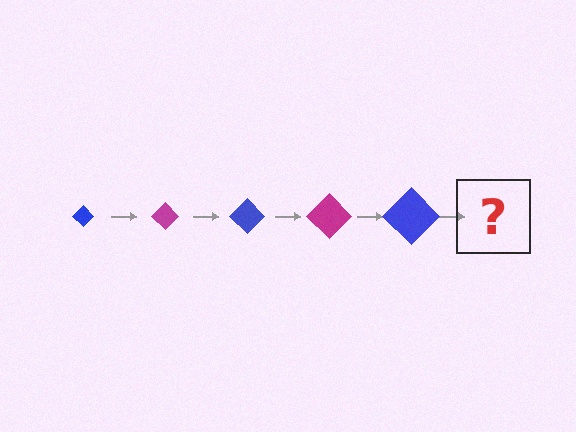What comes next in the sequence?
The next element should be a magenta diamond, larger than the previous one.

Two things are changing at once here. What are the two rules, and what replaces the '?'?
The two rules are that the diamond grows larger each step and the color cycles through blue and magenta. The '?' should be a magenta diamond, larger than the previous one.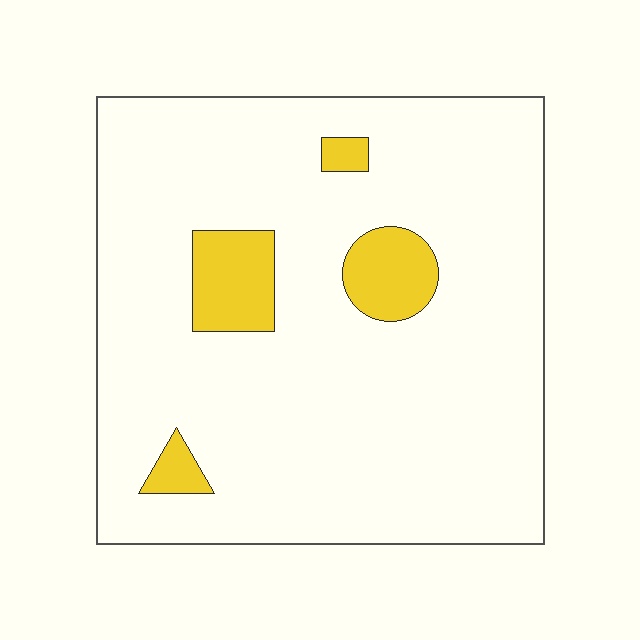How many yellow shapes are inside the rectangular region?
4.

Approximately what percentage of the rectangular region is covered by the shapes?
Approximately 10%.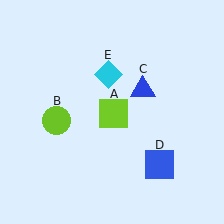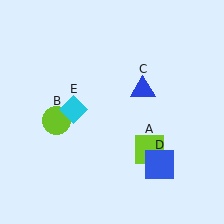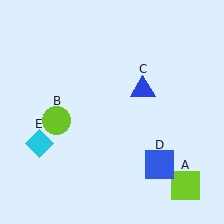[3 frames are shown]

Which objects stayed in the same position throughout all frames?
Lime circle (object B) and blue triangle (object C) and blue square (object D) remained stationary.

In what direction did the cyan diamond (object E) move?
The cyan diamond (object E) moved down and to the left.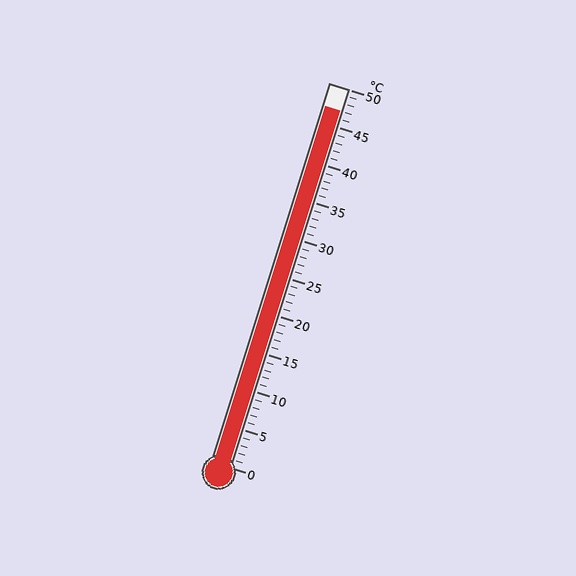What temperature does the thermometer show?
The thermometer shows approximately 47°C.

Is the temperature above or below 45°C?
The temperature is above 45°C.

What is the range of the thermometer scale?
The thermometer scale ranges from 0°C to 50°C.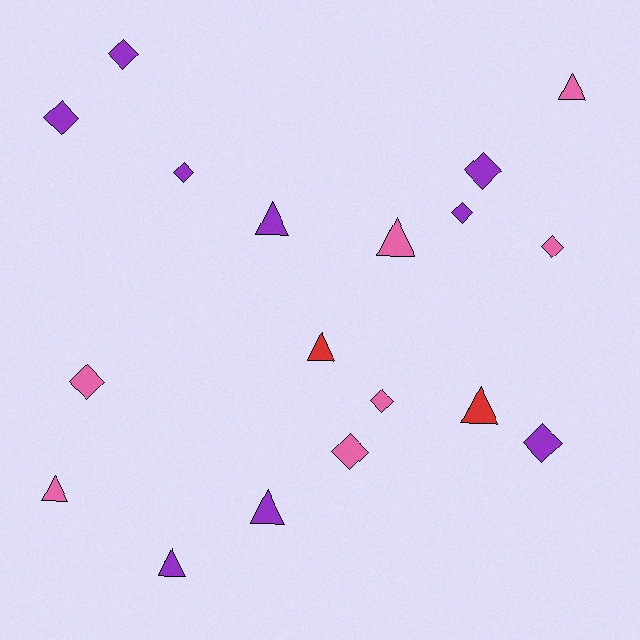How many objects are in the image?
There are 18 objects.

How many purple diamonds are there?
There are 6 purple diamonds.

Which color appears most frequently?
Purple, with 9 objects.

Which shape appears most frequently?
Diamond, with 10 objects.